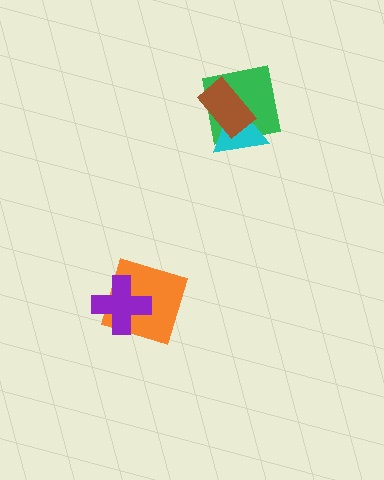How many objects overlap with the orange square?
1 object overlaps with the orange square.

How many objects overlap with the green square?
2 objects overlap with the green square.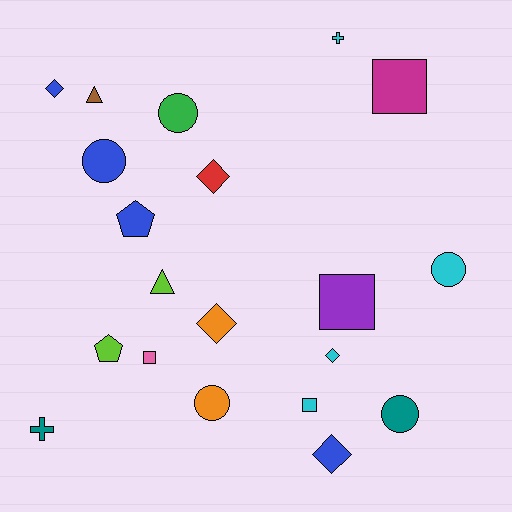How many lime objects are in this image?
There are 2 lime objects.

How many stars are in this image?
There are no stars.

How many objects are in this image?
There are 20 objects.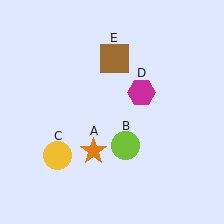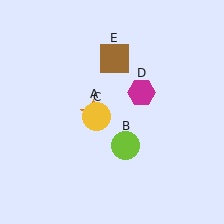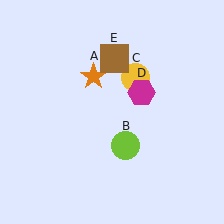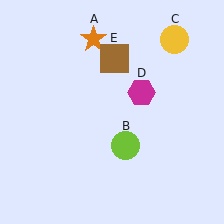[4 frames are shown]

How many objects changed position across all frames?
2 objects changed position: orange star (object A), yellow circle (object C).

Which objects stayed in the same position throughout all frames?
Lime circle (object B) and magenta hexagon (object D) and brown square (object E) remained stationary.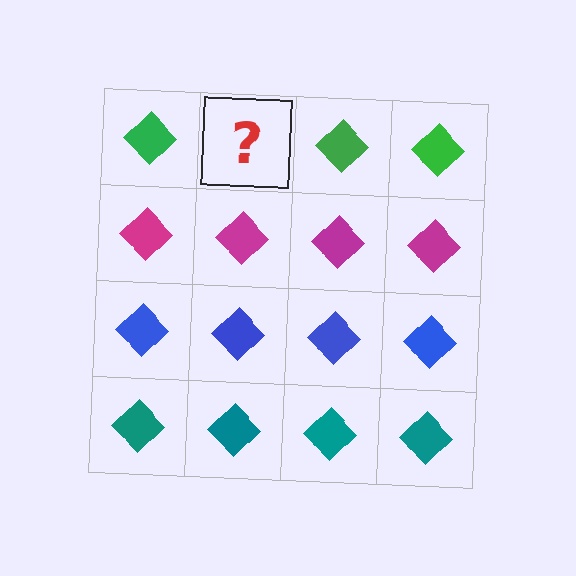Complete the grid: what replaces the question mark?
The question mark should be replaced with a green diamond.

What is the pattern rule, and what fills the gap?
The rule is that each row has a consistent color. The gap should be filled with a green diamond.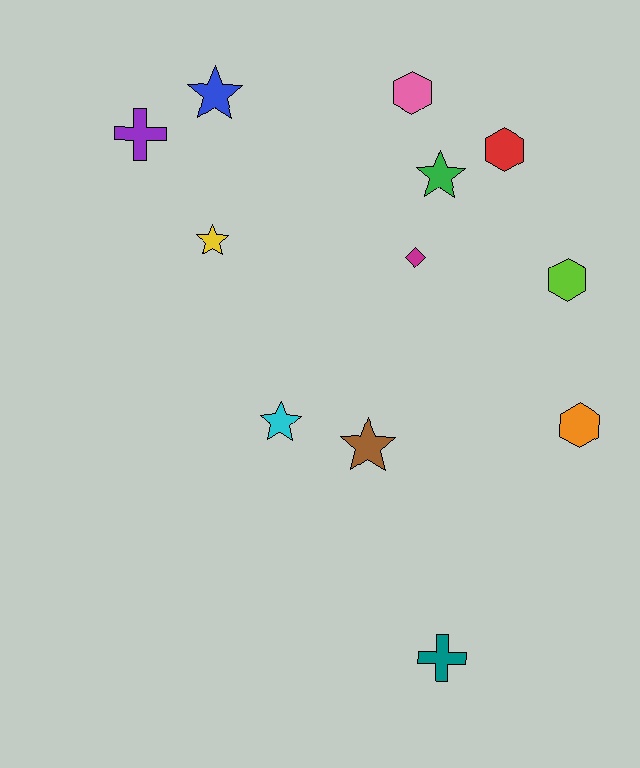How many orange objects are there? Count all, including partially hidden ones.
There is 1 orange object.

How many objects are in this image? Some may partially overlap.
There are 12 objects.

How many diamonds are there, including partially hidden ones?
There is 1 diamond.